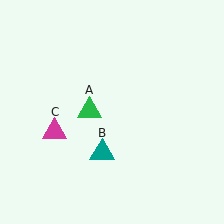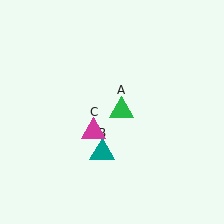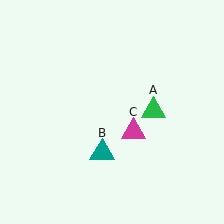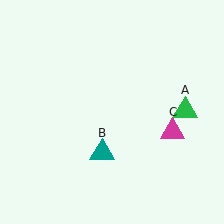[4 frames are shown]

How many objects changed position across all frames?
2 objects changed position: green triangle (object A), magenta triangle (object C).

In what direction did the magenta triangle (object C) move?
The magenta triangle (object C) moved right.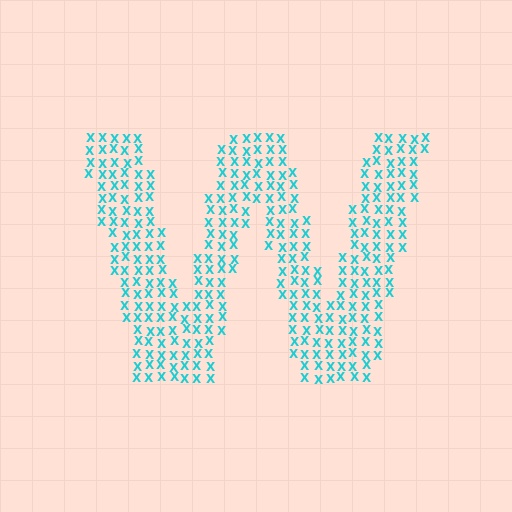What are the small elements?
The small elements are letter X's.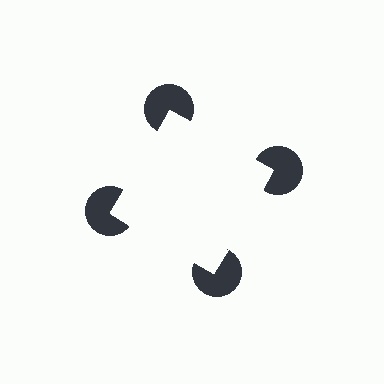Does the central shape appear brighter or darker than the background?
It typically appears slightly brighter than the background, even though no actual brightness change is drawn.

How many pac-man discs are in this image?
There are 4 — one at each vertex of the illusory square.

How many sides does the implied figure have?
4 sides.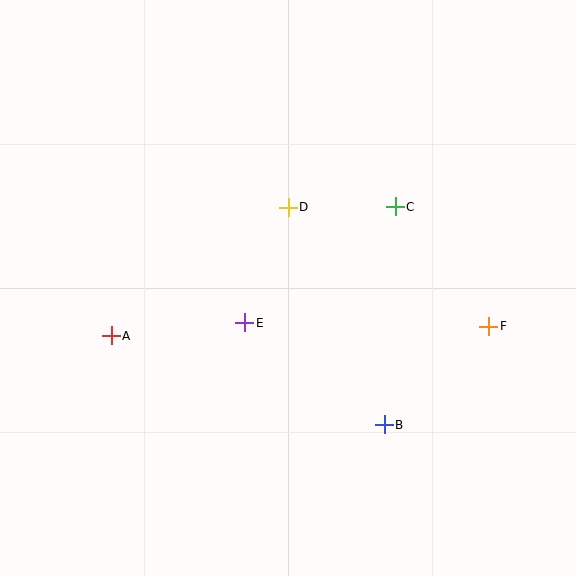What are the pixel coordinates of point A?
Point A is at (111, 336).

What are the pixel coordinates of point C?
Point C is at (395, 207).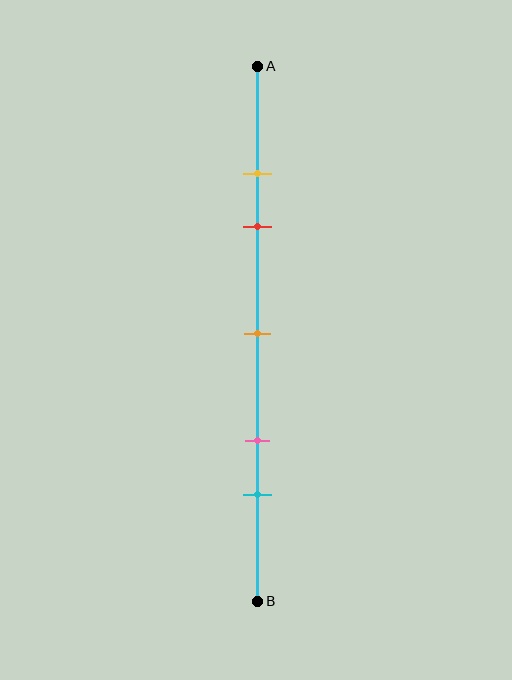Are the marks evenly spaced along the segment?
No, the marks are not evenly spaced.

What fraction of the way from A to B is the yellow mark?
The yellow mark is approximately 20% (0.2) of the way from A to B.